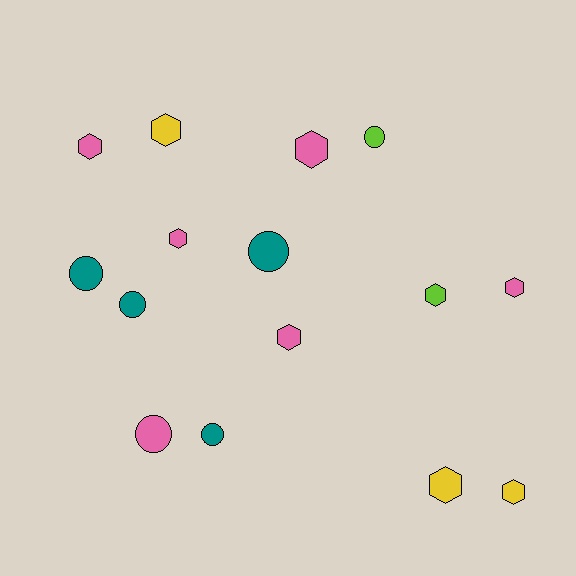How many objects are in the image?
There are 15 objects.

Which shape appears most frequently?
Hexagon, with 9 objects.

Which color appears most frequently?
Pink, with 6 objects.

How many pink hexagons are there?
There are 5 pink hexagons.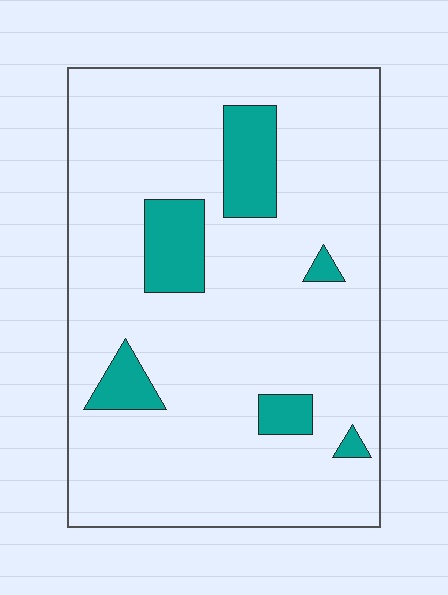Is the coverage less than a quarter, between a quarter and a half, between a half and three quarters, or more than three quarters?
Less than a quarter.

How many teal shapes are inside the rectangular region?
6.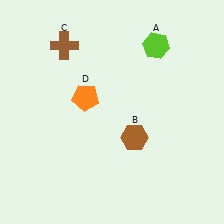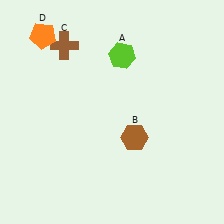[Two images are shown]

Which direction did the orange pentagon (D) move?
The orange pentagon (D) moved up.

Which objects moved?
The objects that moved are: the lime hexagon (A), the orange pentagon (D).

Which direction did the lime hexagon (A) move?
The lime hexagon (A) moved left.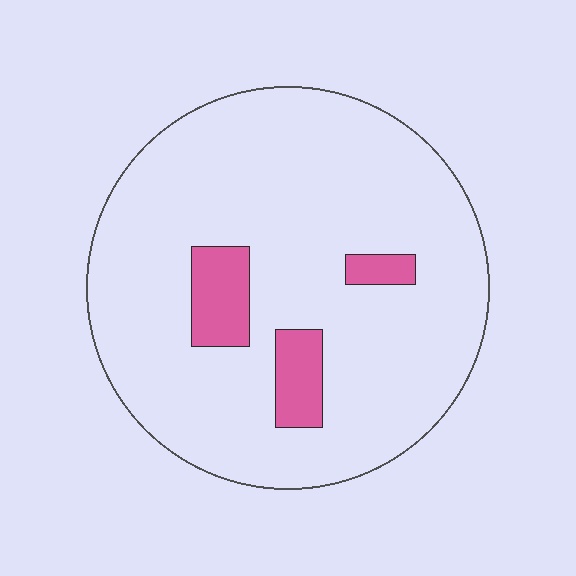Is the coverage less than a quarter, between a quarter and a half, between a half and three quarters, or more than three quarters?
Less than a quarter.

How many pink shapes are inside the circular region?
3.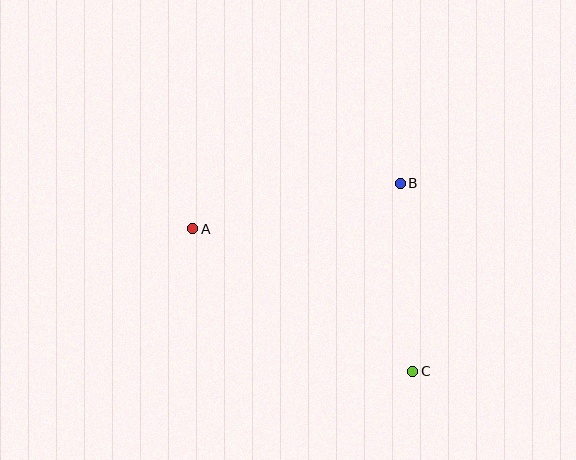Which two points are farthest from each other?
Points A and C are farthest from each other.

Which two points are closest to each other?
Points B and C are closest to each other.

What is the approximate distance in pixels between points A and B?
The distance between A and B is approximately 213 pixels.